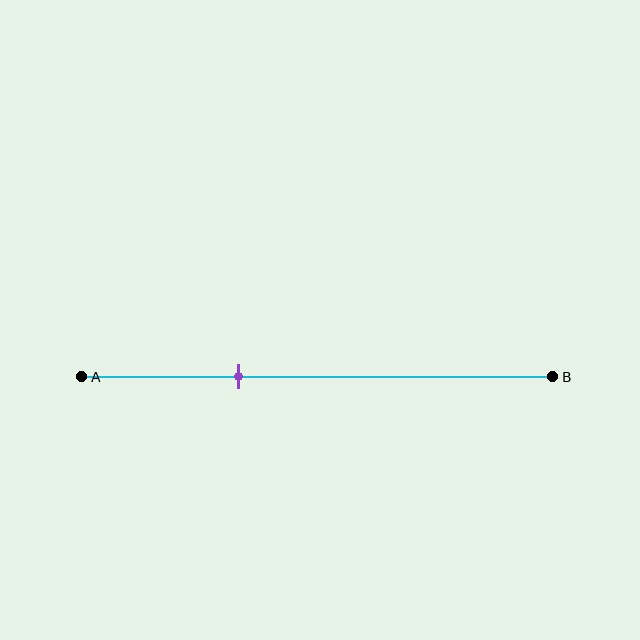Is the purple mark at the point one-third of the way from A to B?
Yes, the mark is approximately at the one-third point.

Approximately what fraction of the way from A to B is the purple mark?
The purple mark is approximately 35% of the way from A to B.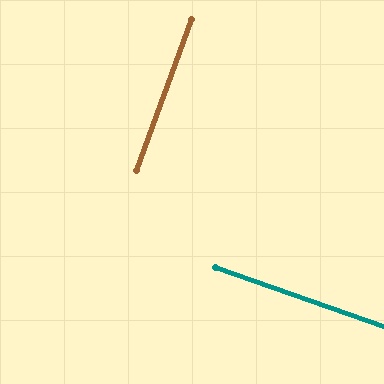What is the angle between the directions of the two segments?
Approximately 89 degrees.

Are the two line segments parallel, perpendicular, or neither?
Perpendicular — they meet at approximately 89°.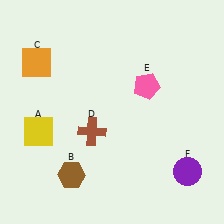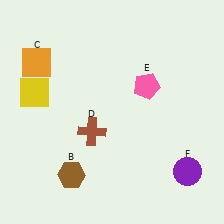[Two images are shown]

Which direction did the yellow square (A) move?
The yellow square (A) moved up.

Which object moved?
The yellow square (A) moved up.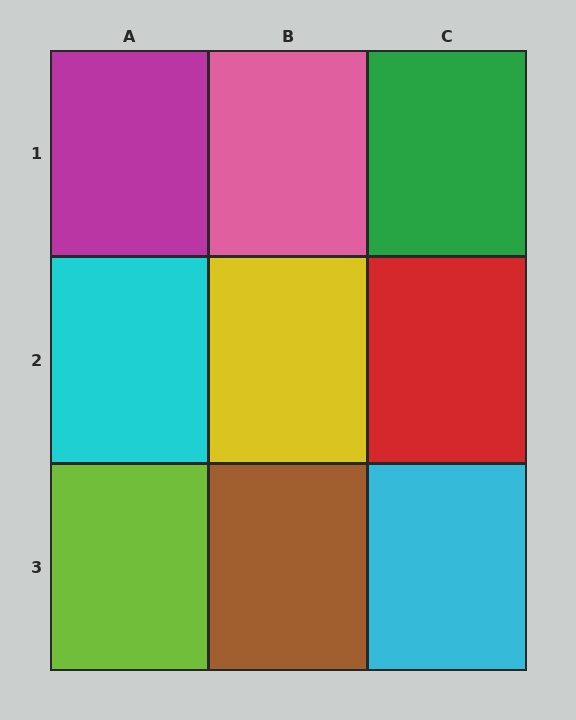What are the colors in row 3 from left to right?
Lime, brown, cyan.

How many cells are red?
1 cell is red.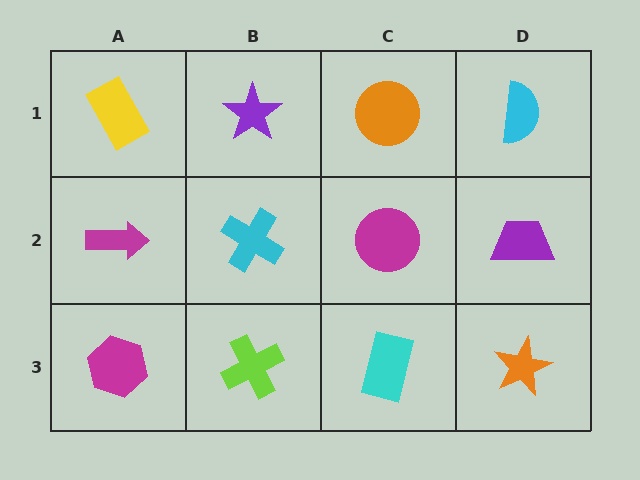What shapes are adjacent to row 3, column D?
A purple trapezoid (row 2, column D), a cyan rectangle (row 3, column C).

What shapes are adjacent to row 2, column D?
A cyan semicircle (row 1, column D), an orange star (row 3, column D), a magenta circle (row 2, column C).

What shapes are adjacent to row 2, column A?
A yellow rectangle (row 1, column A), a magenta hexagon (row 3, column A), a cyan cross (row 2, column B).